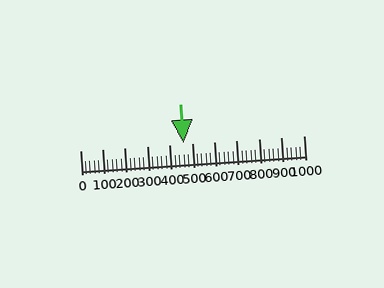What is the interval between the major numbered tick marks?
The major tick marks are spaced 100 units apart.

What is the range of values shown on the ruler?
The ruler shows values from 0 to 1000.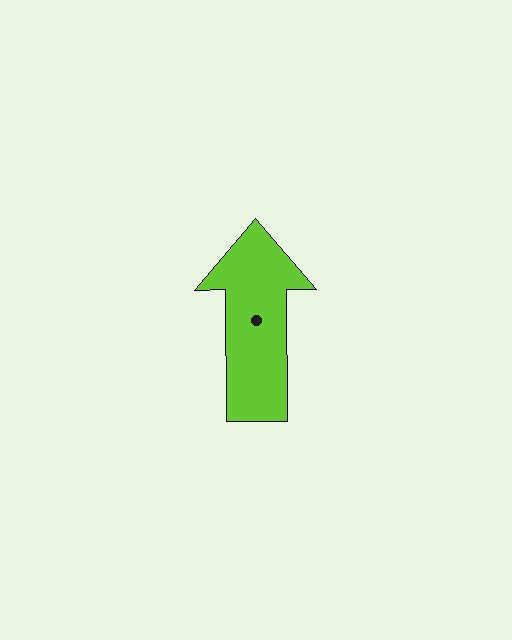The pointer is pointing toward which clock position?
Roughly 12 o'clock.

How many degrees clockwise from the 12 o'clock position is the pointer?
Approximately 360 degrees.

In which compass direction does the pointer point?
North.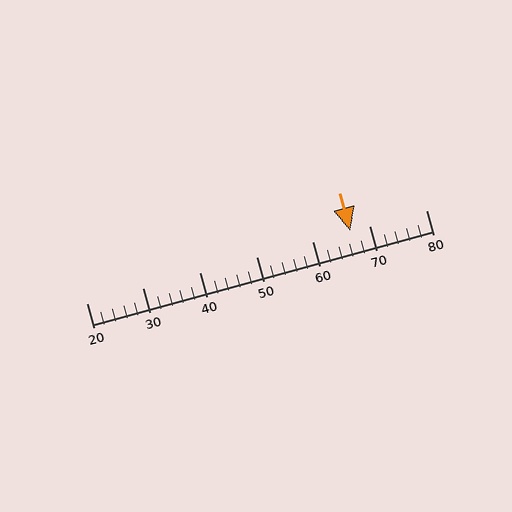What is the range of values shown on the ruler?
The ruler shows values from 20 to 80.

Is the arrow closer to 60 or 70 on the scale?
The arrow is closer to 70.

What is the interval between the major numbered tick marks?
The major tick marks are spaced 10 units apart.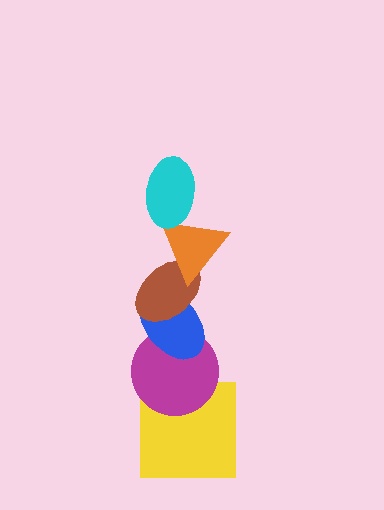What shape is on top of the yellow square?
The magenta circle is on top of the yellow square.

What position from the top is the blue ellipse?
The blue ellipse is 4th from the top.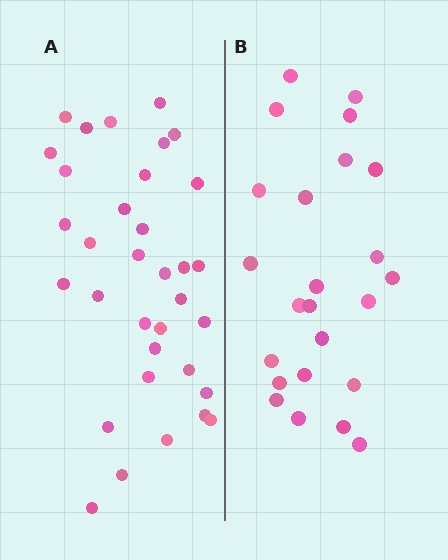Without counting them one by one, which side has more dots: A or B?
Region A (the left region) has more dots.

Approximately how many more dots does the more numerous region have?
Region A has roughly 10 or so more dots than region B.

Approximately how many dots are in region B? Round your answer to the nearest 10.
About 20 dots. (The exact count is 24, which rounds to 20.)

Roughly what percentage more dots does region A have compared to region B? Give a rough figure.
About 40% more.